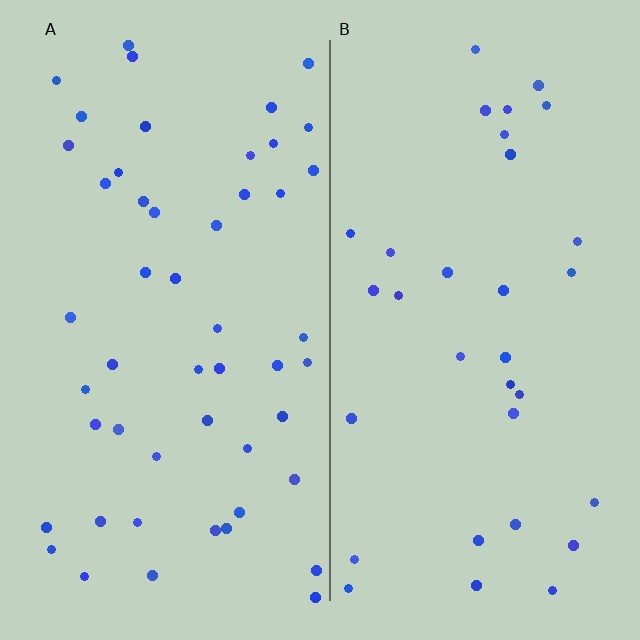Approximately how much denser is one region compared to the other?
Approximately 1.5× — region A over region B.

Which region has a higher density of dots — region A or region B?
A (the left).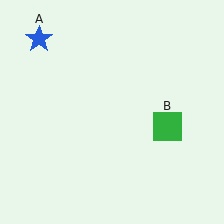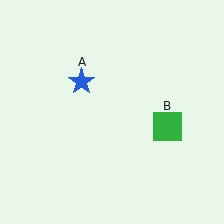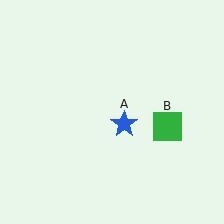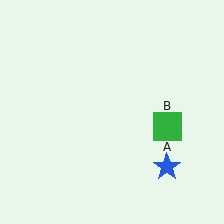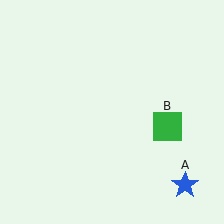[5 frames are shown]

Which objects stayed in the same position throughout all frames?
Green square (object B) remained stationary.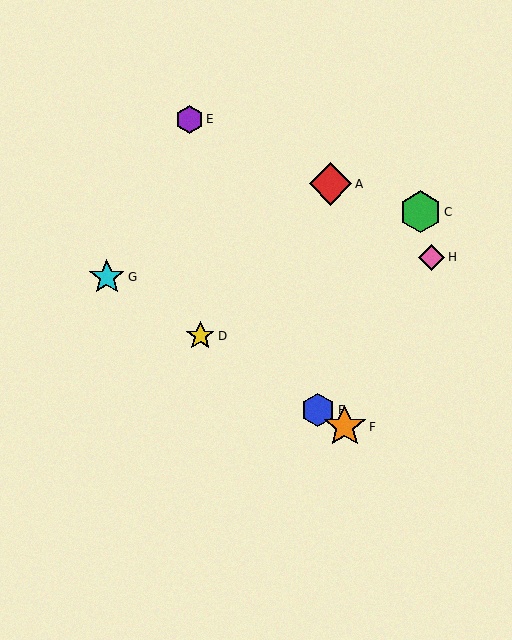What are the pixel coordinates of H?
Object H is at (432, 257).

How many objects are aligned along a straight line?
4 objects (B, D, F, G) are aligned along a straight line.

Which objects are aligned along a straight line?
Objects B, D, F, G are aligned along a straight line.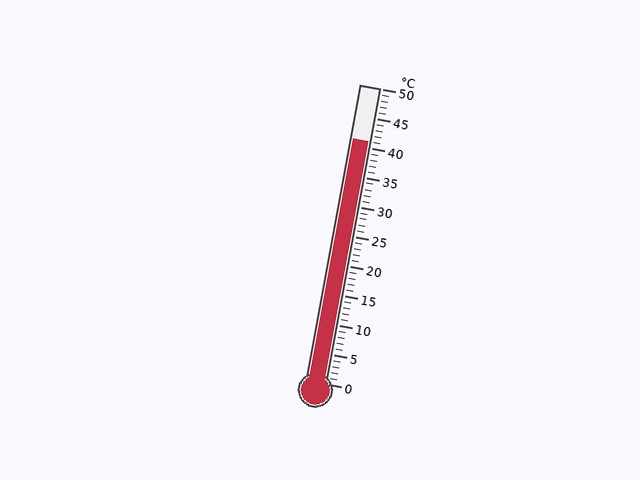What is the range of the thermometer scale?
The thermometer scale ranges from 0°C to 50°C.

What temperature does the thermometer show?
The thermometer shows approximately 41°C.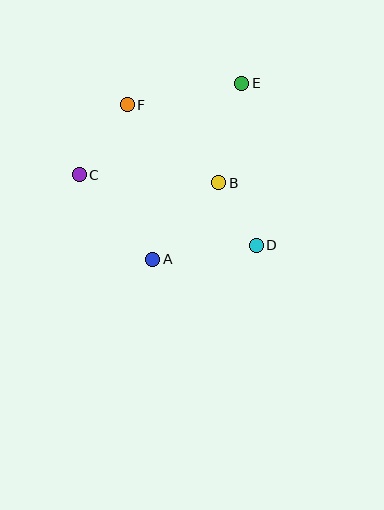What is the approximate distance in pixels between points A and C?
The distance between A and C is approximately 112 pixels.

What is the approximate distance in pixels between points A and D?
The distance between A and D is approximately 104 pixels.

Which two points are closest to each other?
Points B and D are closest to each other.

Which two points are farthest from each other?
Points A and E are farthest from each other.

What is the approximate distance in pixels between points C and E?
The distance between C and E is approximately 187 pixels.